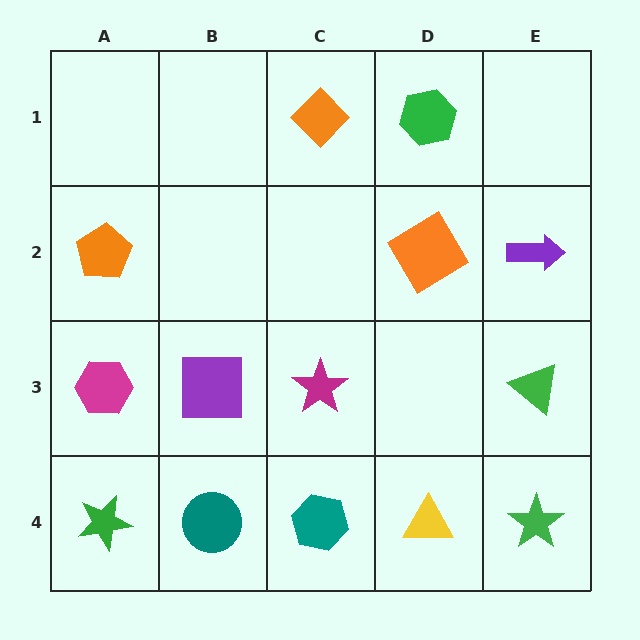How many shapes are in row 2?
3 shapes.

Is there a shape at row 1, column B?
No, that cell is empty.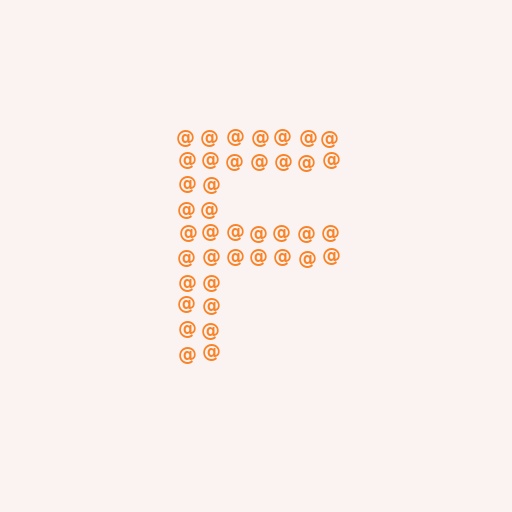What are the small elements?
The small elements are at signs.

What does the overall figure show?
The overall figure shows the letter F.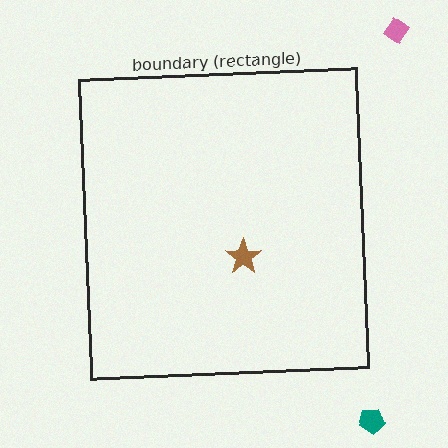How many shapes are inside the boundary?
1 inside, 2 outside.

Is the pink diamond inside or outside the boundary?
Outside.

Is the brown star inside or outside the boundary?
Inside.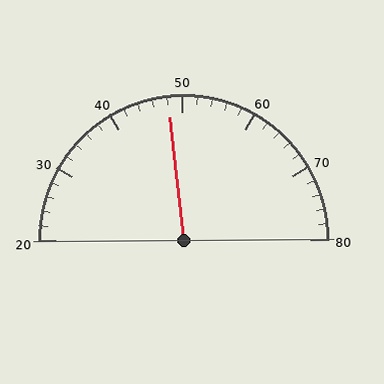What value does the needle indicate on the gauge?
The needle indicates approximately 48.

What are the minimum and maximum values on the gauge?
The gauge ranges from 20 to 80.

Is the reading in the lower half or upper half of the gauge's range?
The reading is in the lower half of the range (20 to 80).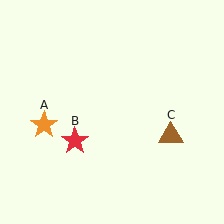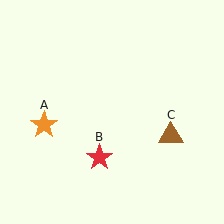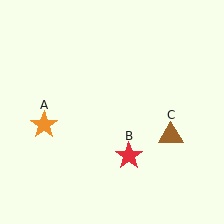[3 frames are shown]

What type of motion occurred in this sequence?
The red star (object B) rotated counterclockwise around the center of the scene.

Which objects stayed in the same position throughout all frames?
Orange star (object A) and brown triangle (object C) remained stationary.